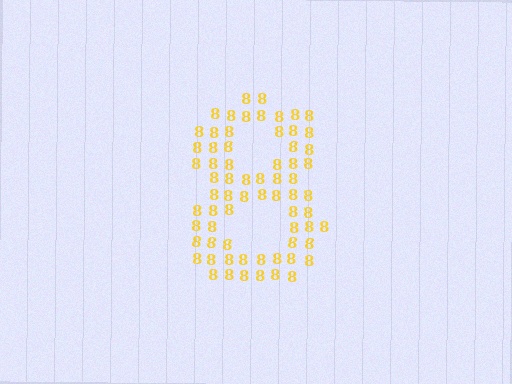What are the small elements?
The small elements are digit 8's.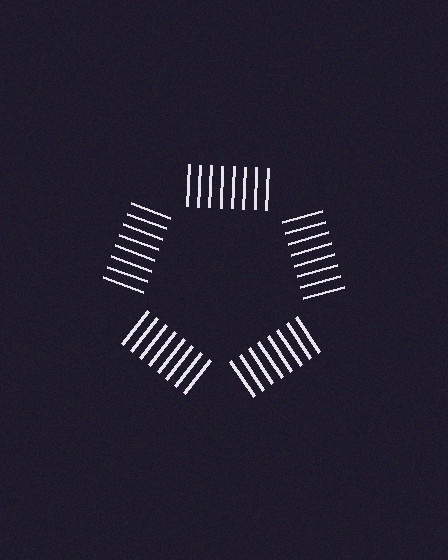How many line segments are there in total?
40 — 8 along each of the 5 edges.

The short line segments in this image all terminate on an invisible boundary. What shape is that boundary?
An illusory pentagon — the line segments terminate on its edges but no continuous stroke is drawn.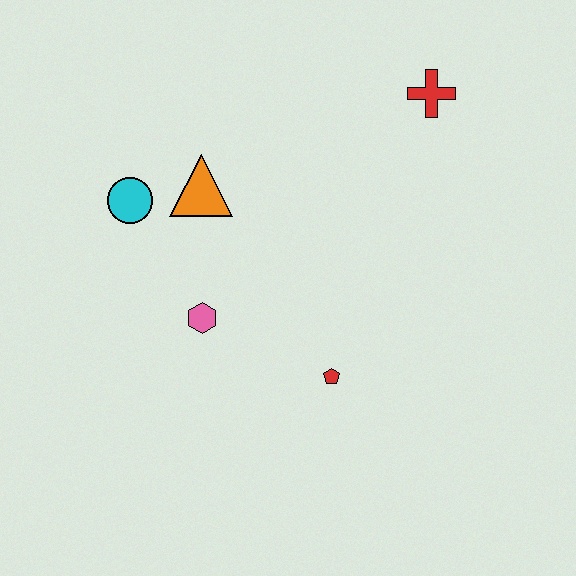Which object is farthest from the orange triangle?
The red cross is farthest from the orange triangle.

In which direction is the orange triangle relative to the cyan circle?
The orange triangle is to the right of the cyan circle.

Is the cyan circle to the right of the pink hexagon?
No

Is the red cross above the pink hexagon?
Yes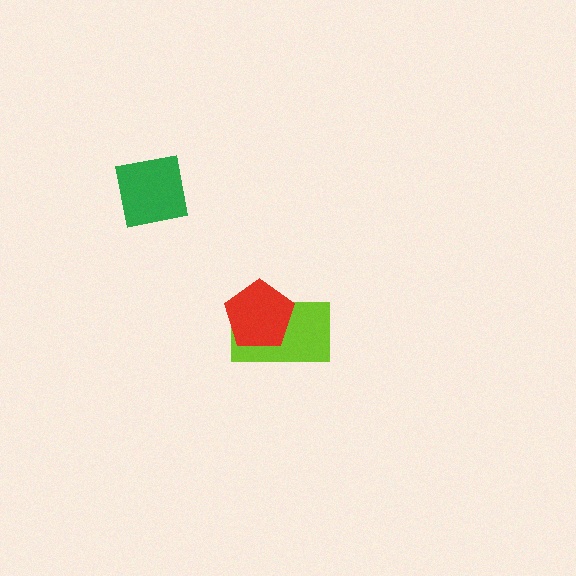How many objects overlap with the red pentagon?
1 object overlaps with the red pentagon.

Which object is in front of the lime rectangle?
The red pentagon is in front of the lime rectangle.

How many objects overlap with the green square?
0 objects overlap with the green square.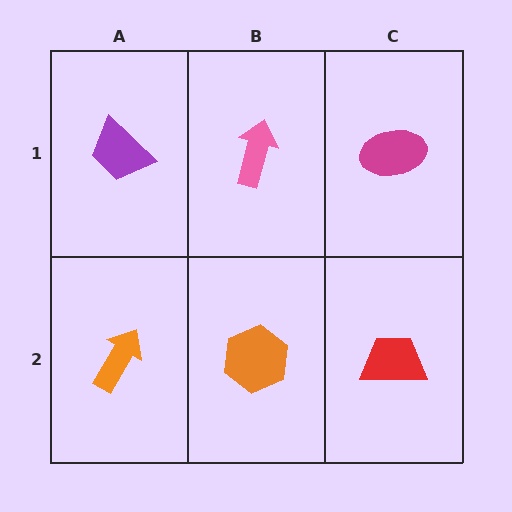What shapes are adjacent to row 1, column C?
A red trapezoid (row 2, column C), a pink arrow (row 1, column B).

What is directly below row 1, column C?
A red trapezoid.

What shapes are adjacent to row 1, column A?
An orange arrow (row 2, column A), a pink arrow (row 1, column B).